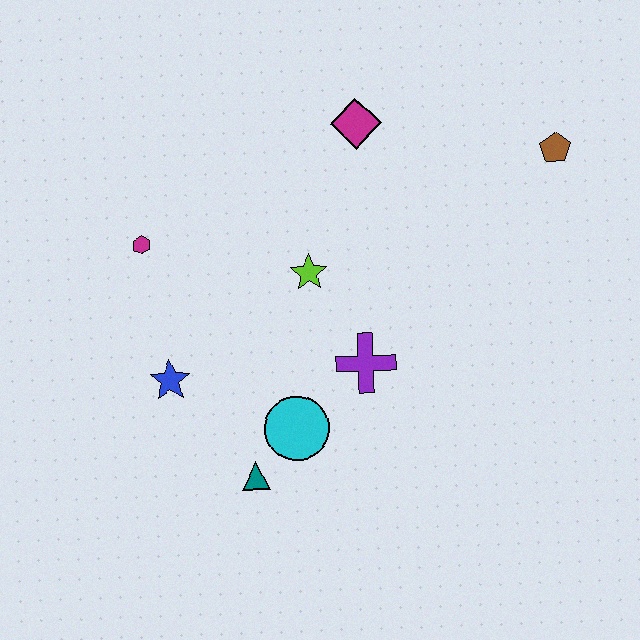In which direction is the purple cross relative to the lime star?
The purple cross is below the lime star.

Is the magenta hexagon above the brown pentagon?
No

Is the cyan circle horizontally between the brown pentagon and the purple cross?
No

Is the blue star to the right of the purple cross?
No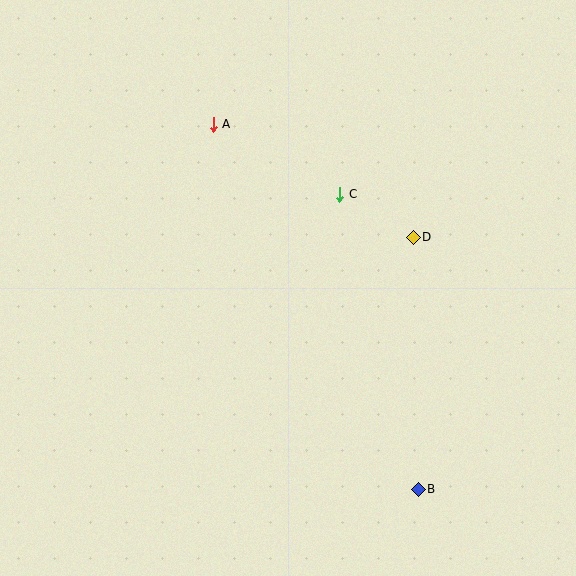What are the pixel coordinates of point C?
Point C is at (340, 194).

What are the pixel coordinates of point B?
Point B is at (418, 489).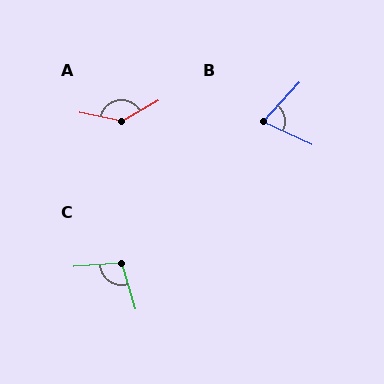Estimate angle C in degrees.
Approximately 103 degrees.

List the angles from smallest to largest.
B (73°), C (103°), A (139°).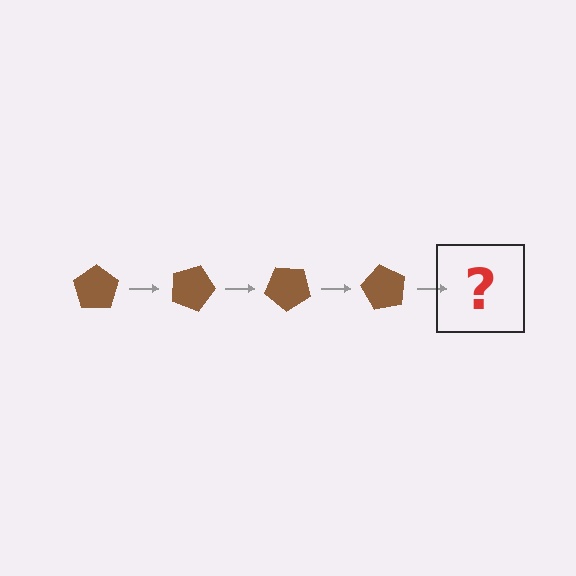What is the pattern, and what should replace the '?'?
The pattern is that the pentagon rotates 20 degrees each step. The '?' should be a brown pentagon rotated 80 degrees.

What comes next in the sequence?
The next element should be a brown pentagon rotated 80 degrees.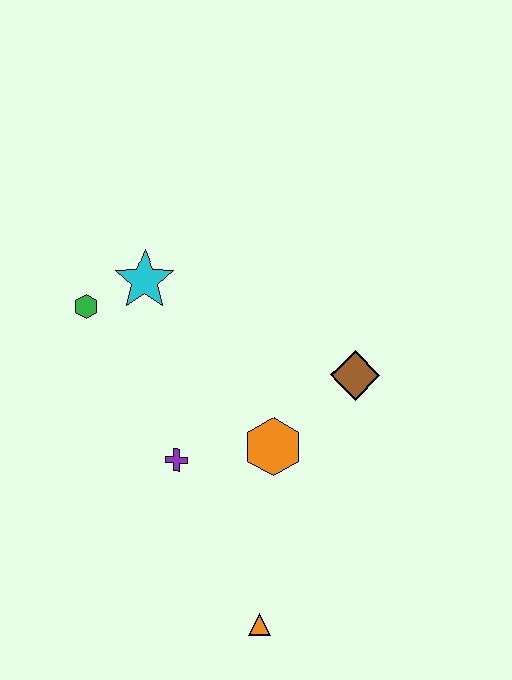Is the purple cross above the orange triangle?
Yes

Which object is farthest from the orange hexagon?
The green hexagon is farthest from the orange hexagon.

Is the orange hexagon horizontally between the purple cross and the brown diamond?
Yes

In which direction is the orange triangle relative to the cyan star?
The orange triangle is below the cyan star.